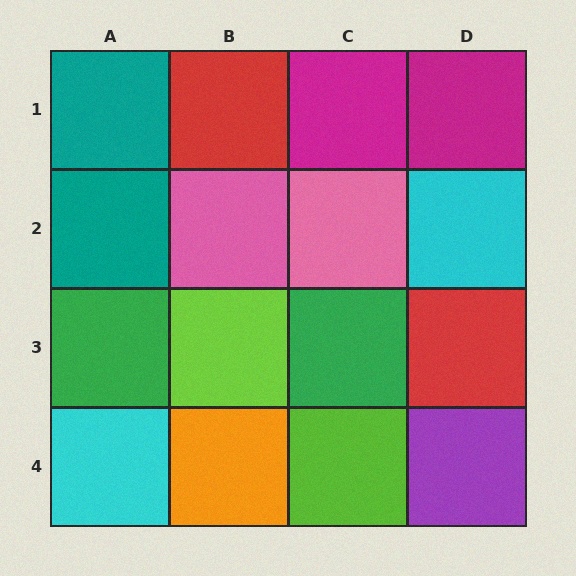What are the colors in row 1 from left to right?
Teal, red, magenta, magenta.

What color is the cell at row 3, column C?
Green.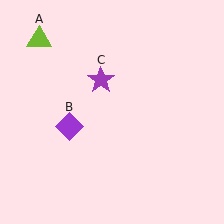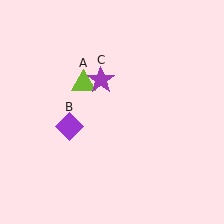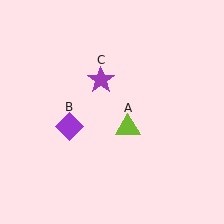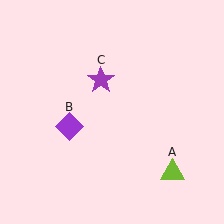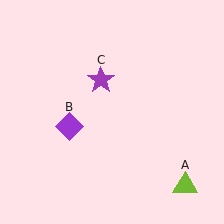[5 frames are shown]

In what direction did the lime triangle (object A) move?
The lime triangle (object A) moved down and to the right.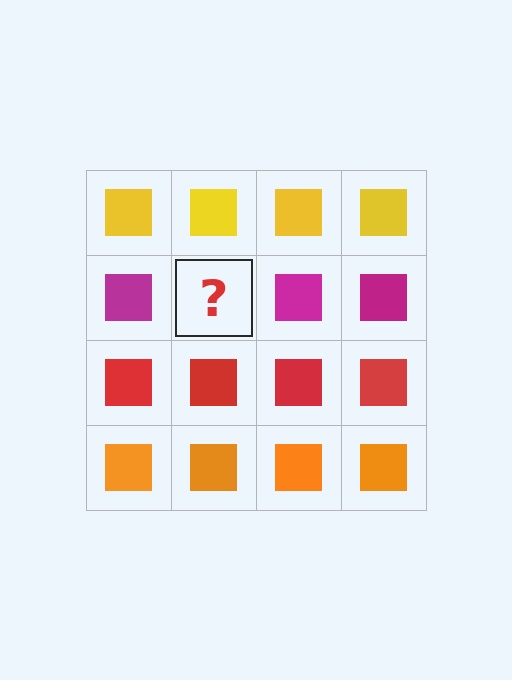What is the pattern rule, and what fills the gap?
The rule is that each row has a consistent color. The gap should be filled with a magenta square.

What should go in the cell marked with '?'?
The missing cell should contain a magenta square.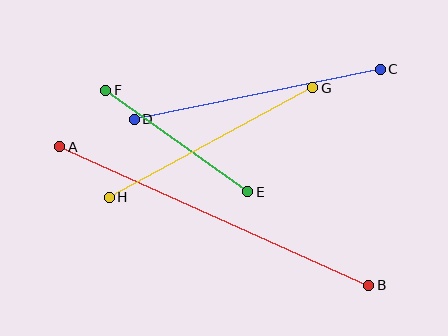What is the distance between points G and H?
The distance is approximately 231 pixels.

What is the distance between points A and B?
The distance is approximately 339 pixels.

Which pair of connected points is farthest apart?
Points A and B are farthest apart.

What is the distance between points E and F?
The distance is approximately 174 pixels.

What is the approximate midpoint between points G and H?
The midpoint is at approximately (211, 143) pixels.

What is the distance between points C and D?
The distance is approximately 251 pixels.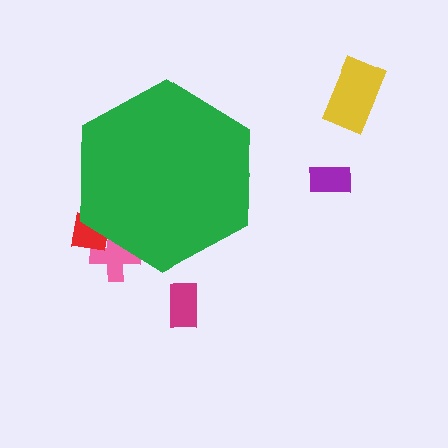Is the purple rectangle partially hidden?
No, the purple rectangle is fully visible.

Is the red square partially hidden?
Yes, the red square is partially hidden behind the green hexagon.